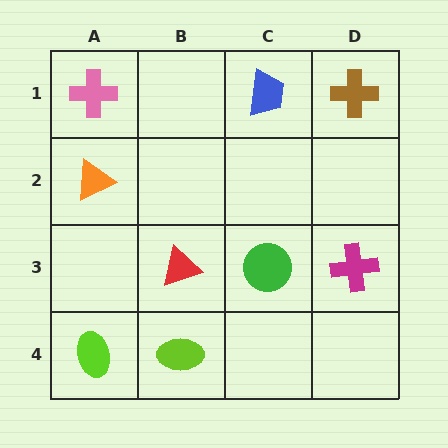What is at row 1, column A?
A pink cross.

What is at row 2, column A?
An orange triangle.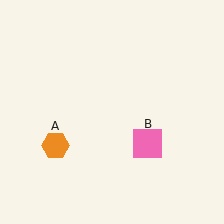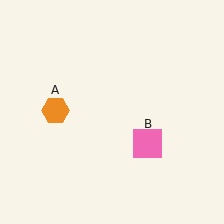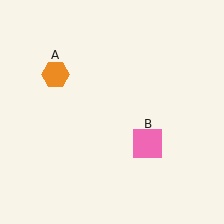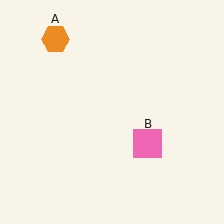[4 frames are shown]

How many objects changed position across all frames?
1 object changed position: orange hexagon (object A).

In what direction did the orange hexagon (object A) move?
The orange hexagon (object A) moved up.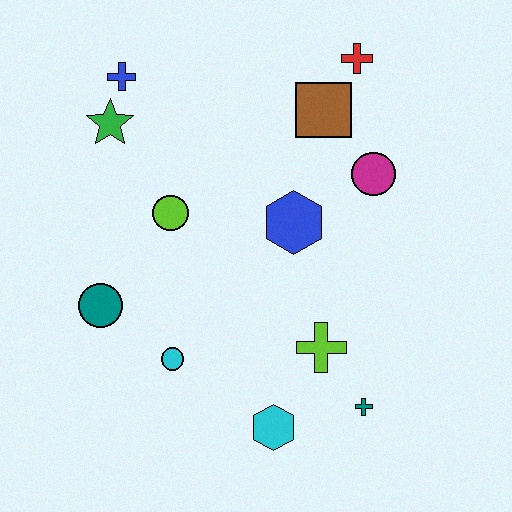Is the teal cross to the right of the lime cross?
Yes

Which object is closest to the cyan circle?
The teal circle is closest to the cyan circle.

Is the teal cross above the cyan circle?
No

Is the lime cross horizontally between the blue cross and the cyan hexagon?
No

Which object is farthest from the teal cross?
The blue cross is farthest from the teal cross.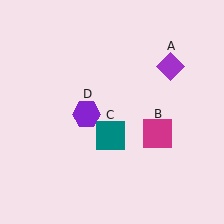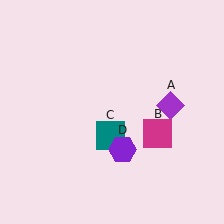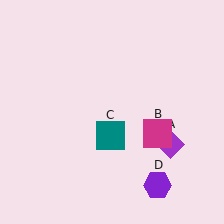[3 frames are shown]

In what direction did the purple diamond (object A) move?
The purple diamond (object A) moved down.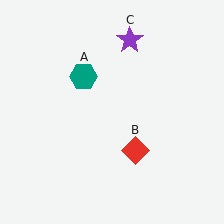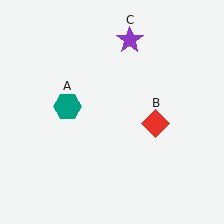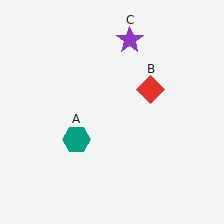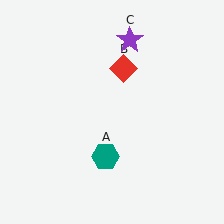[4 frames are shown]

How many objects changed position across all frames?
2 objects changed position: teal hexagon (object A), red diamond (object B).